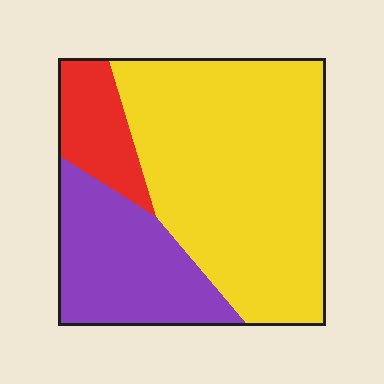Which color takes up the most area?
Yellow, at roughly 60%.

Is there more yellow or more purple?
Yellow.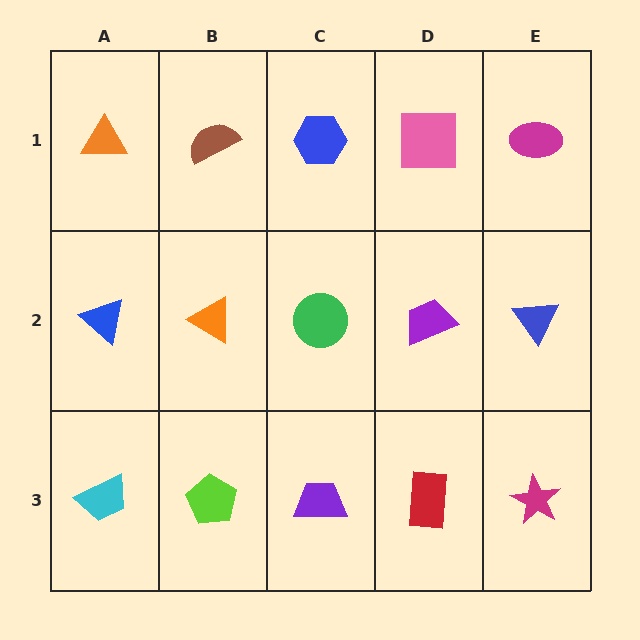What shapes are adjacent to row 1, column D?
A purple trapezoid (row 2, column D), a blue hexagon (row 1, column C), a magenta ellipse (row 1, column E).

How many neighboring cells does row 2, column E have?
3.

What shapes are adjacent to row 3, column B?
An orange triangle (row 2, column B), a cyan trapezoid (row 3, column A), a purple trapezoid (row 3, column C).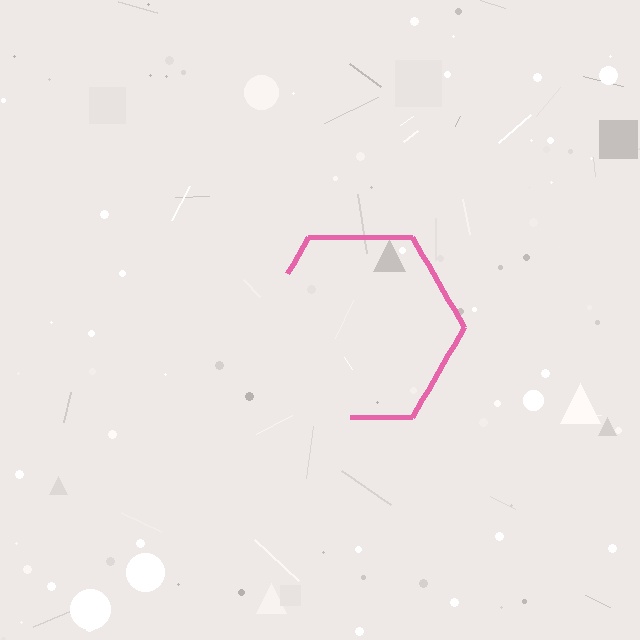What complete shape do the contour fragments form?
The contour fragments form a hexagon.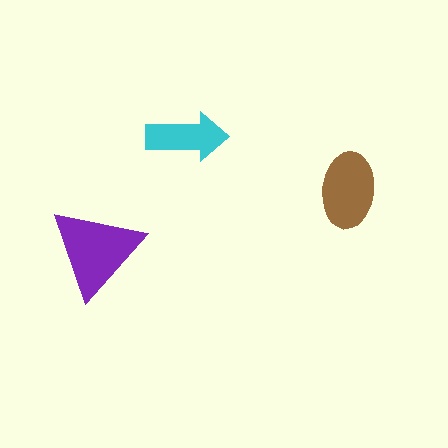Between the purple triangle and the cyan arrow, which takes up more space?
The purple triangle.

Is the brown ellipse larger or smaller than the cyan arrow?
Larger.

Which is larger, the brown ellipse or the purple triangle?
The purple triangle.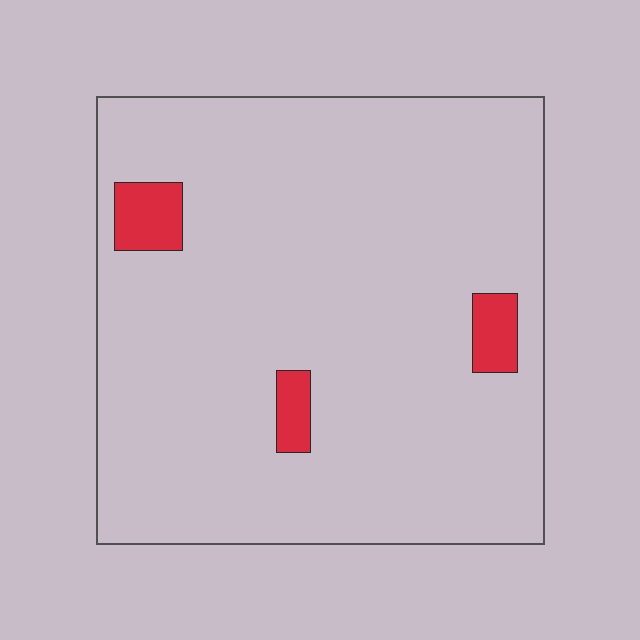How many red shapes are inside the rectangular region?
3.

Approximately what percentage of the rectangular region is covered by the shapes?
Approximately 5%.